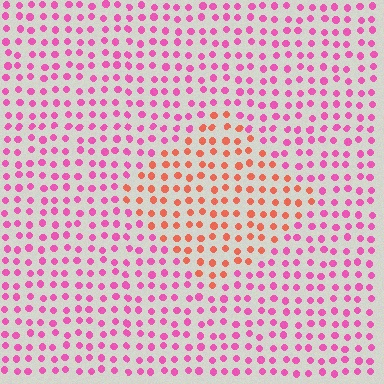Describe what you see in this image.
The image is filled with small pink elements in a uniform arrangement. A diamond-shaped region is visible where the elements are tinted to a slightly different hue, forming a subtle color boundary.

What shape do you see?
I see a diamond.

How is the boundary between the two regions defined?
The boundary is defined purely by a slight shift in hue (about 46 degrees). Spacing, size, and orientation are identical on both sides.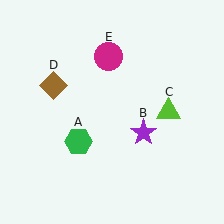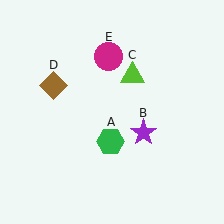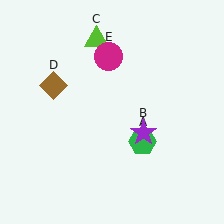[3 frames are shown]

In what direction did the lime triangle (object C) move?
The lime triangle (object C) moved up and to the left.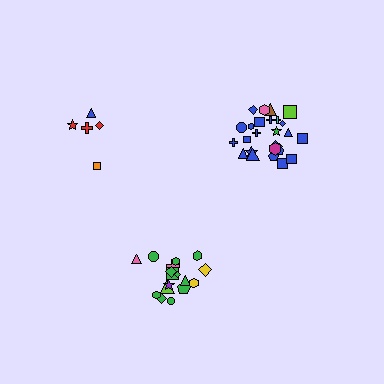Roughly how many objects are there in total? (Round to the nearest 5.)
Roughly 50 objects in total.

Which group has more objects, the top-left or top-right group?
The top-right group.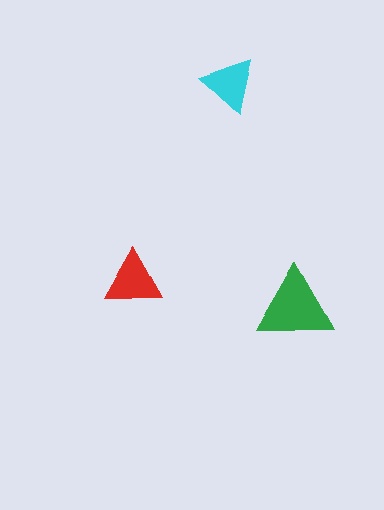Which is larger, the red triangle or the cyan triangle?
The red one.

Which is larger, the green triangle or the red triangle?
The green one.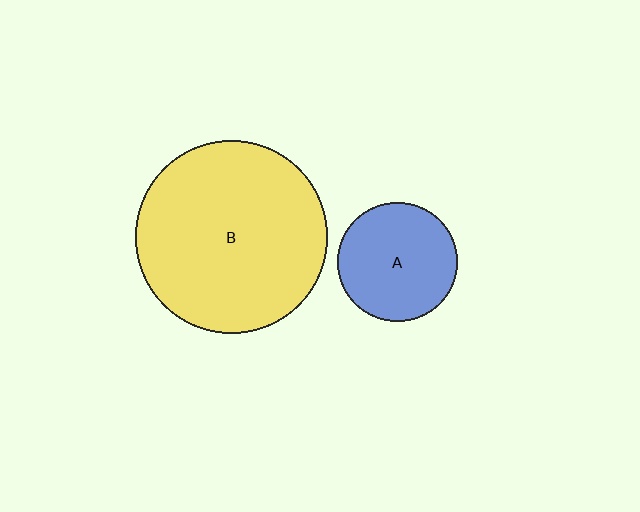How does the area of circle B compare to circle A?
Approximately 2.6 times.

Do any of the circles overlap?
No, none of the circles overlap.